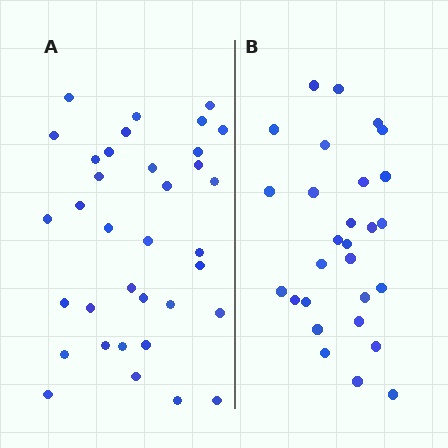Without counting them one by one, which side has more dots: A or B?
Region A (the left region) has more dots.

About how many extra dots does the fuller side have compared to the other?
Region A has roughly 8 or so more dots than region B.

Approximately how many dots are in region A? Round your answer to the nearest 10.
About 40 dots. (The exact count is 35, which rounds to 40.)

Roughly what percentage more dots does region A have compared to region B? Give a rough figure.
About 25% more.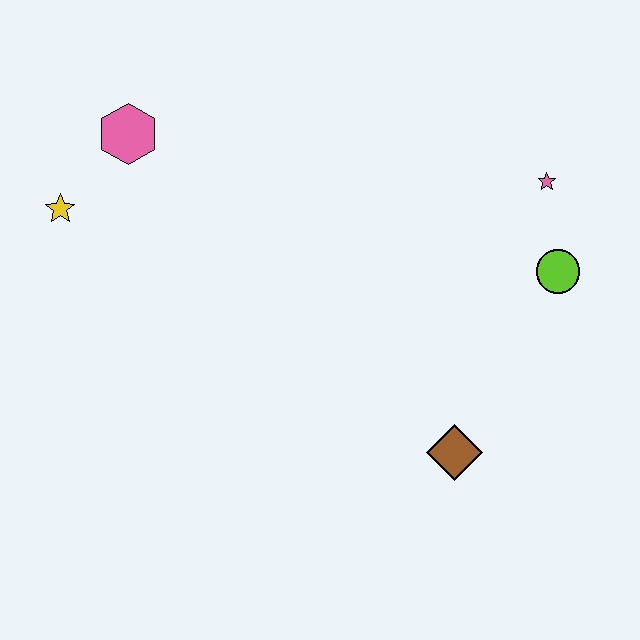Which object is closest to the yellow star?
The pink hexagon is closest to the yellow star.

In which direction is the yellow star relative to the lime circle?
The yellow star is to the left of the lime circle.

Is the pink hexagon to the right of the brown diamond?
No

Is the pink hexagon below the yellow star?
No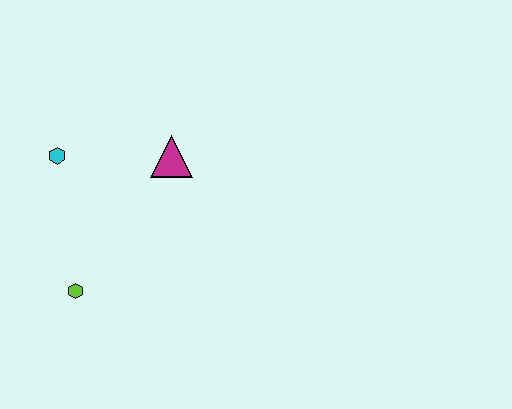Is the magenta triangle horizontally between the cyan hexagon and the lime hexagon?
No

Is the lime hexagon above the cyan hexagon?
No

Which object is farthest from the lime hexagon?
The magenta triangle is farthest from the lime hexagon.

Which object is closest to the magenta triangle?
The cyan hexagon is closest to the magenta triangle.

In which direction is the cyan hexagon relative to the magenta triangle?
The cyan hexagon is to the left of the magenta triangle.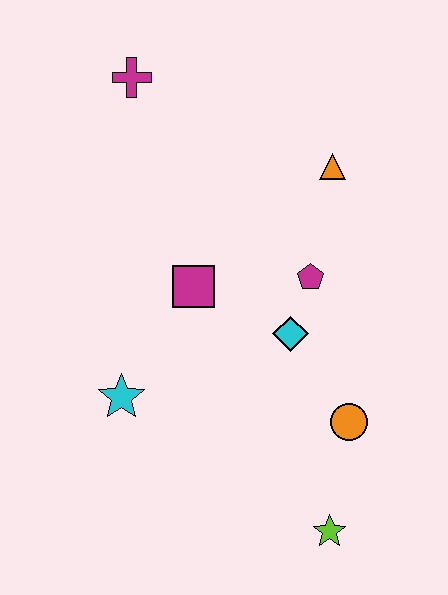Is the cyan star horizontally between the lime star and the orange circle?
No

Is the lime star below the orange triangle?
Yes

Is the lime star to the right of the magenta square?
Yes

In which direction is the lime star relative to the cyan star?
The lime star is to the right of the cyan star.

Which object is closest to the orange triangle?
The magenta pentagon is closest to the orange triangle.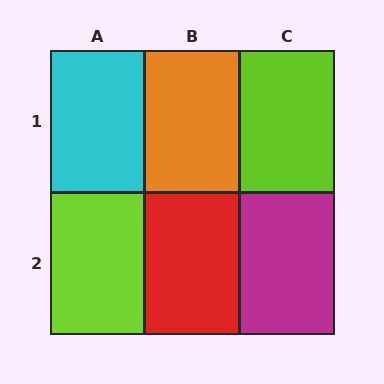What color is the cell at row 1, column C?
Lime.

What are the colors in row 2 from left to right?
Lime, red, magenta.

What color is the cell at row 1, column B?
Orange.